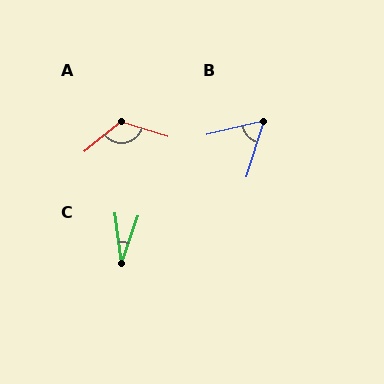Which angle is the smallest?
C, at approximately 26 degrees.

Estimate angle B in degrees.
Approximately 59 degrees.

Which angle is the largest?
A, at approximately 124 degrees.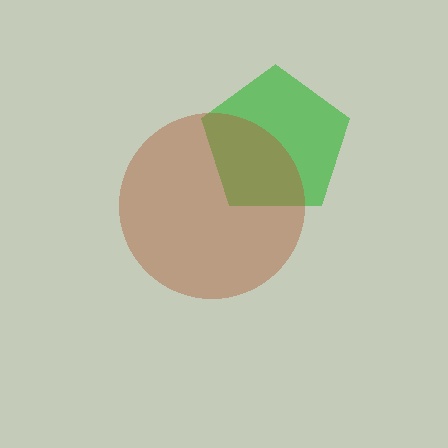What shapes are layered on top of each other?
The layered shapes are: a green pentagon, a brown circle.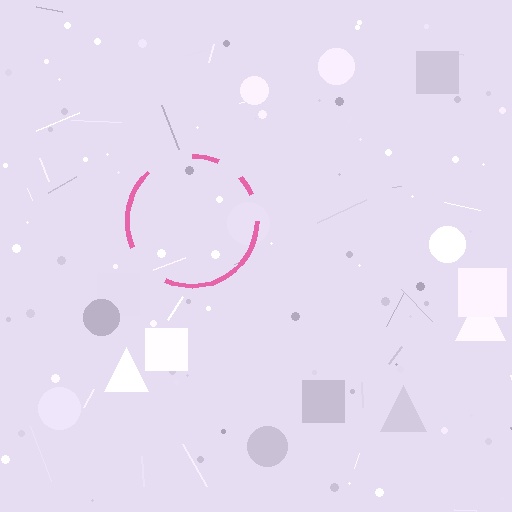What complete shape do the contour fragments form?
The contour fragments form a circle.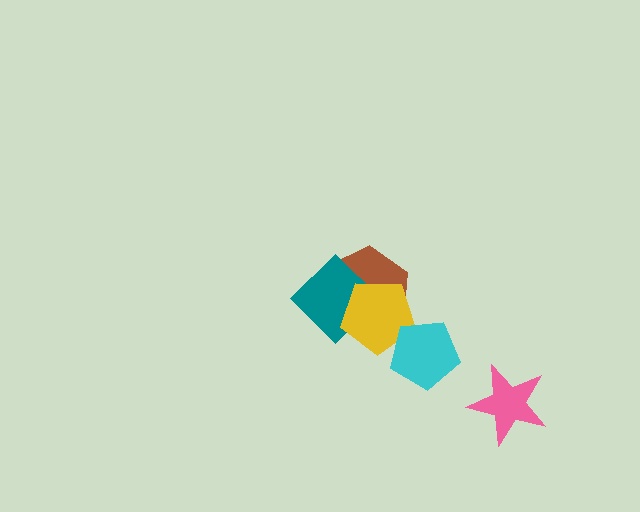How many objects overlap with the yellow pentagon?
3 objects overlap with the yellow pentagon.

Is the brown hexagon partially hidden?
Yes, it is partially covered by another shape.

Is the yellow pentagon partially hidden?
Yes, it is partially covered by another shape.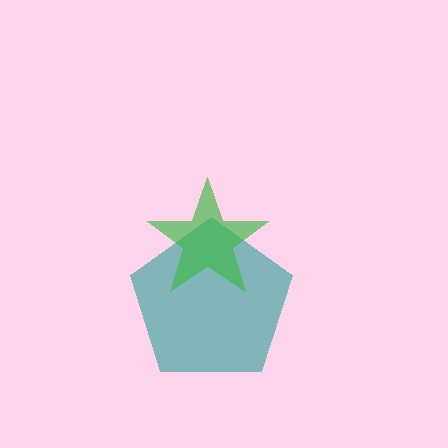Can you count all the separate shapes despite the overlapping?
Yes, there are 2 separate shapes.